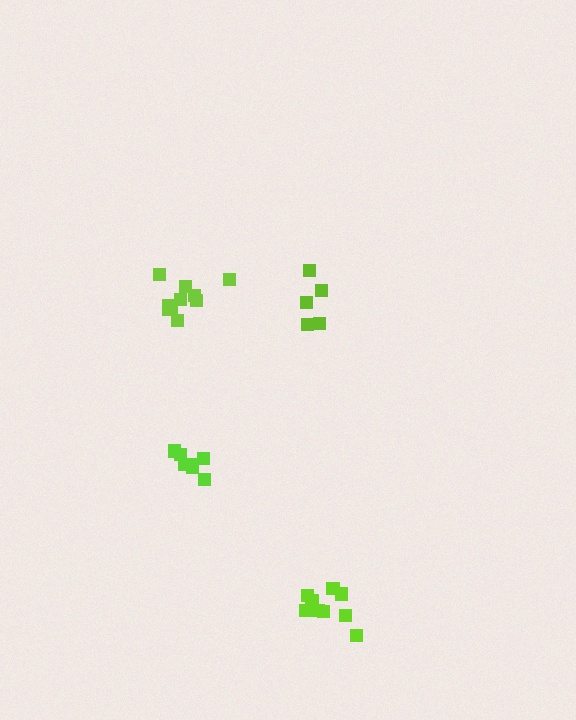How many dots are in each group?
Group 1: 9 dots, Group 2: 7 dots, Group 3: 5 dots, Group 4: 11 dots (32 total).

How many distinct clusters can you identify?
There are 4 distinct clusters.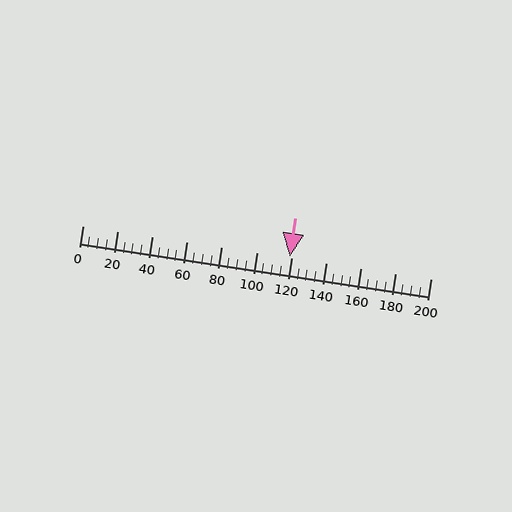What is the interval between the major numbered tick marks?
The major tick marks are spaced 20 units apart.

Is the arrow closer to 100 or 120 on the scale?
The arrow is closer to 120.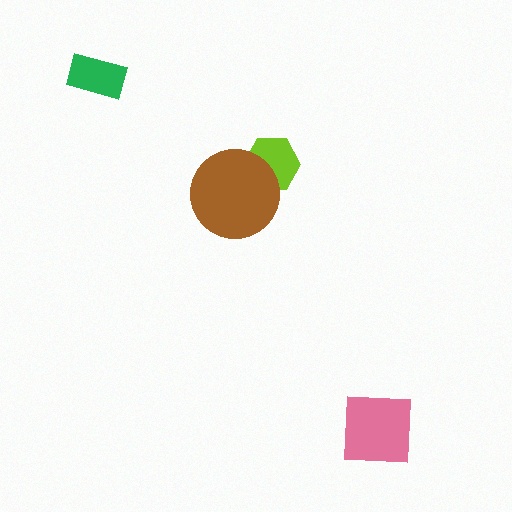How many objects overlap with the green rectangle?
0 objects overlap with the green rectangle.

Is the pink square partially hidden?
No, no other shape covers it.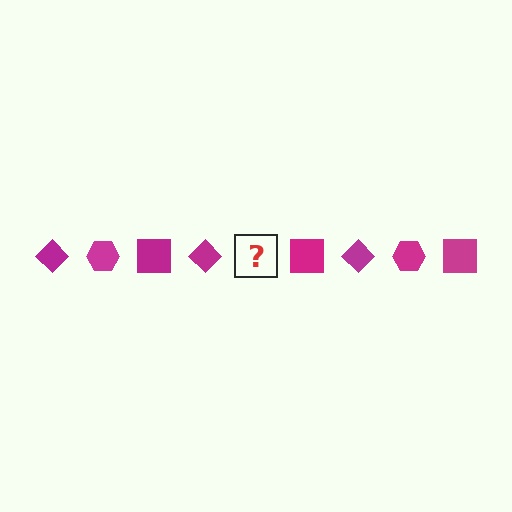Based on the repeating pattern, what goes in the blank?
The blank should be a magenta hexagon.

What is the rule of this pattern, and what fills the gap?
The rule is that the pattern cycles through diamond, hexagon, square shapes in magenta. The gap should be filled with a magenta hexagon.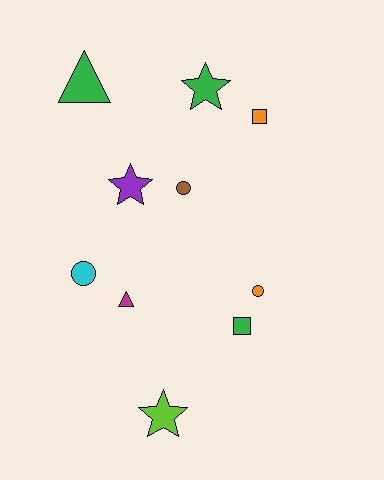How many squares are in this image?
There are 2 squares.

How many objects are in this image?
There are 10 objects.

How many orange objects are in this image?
There are 2 orange objects.